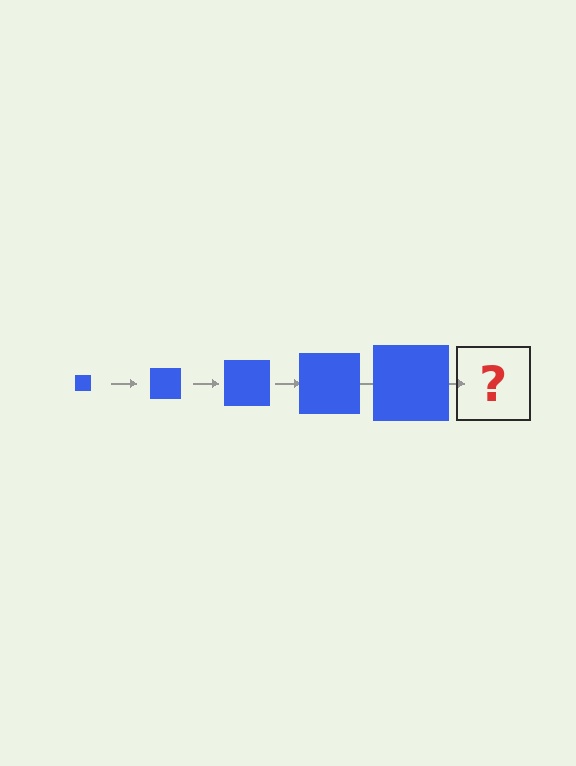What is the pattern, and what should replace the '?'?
The pattern is that the square gets progressively larger each step. The '?' should be a blue square, larger than the previous one.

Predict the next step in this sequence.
The next step is a blue square, larger than the previous one.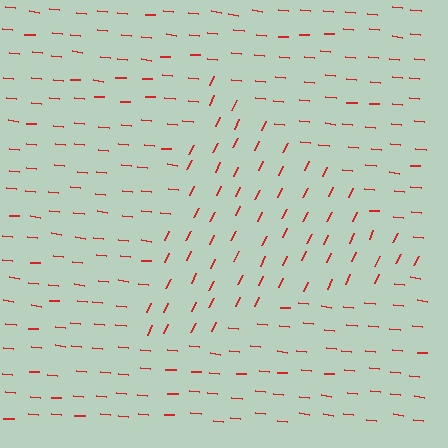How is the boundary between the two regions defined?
The boundary is defined purely by a change in line orientation (approximately 70 degrees difference). All lines are the same color and thickness.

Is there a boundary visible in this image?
Yes, there is a texture boundary formed by a change in line orientation.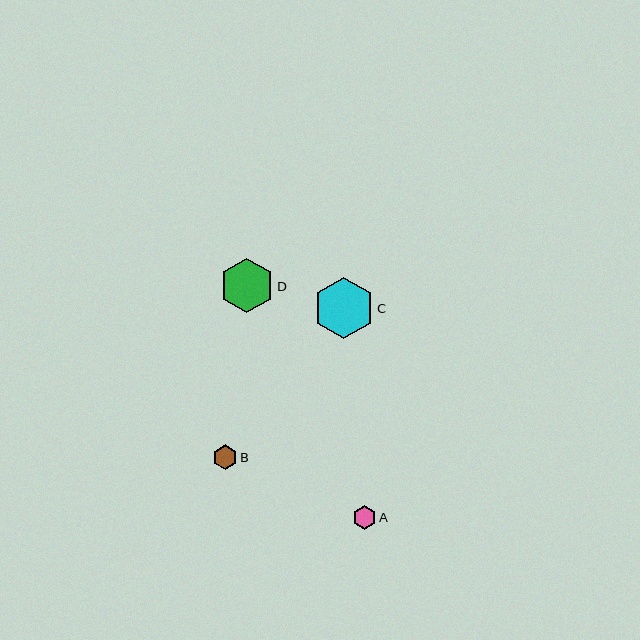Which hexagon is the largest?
Hexagon C is the largest with a size of approximately 61 pixels.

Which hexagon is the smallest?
Hexagon A is the smallest with a size of approximately 23 pixels.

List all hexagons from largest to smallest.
From largest to smallest: C, D, B, A.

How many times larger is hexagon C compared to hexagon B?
Hexagon C is approximately 2.5 times the size of hexagon B.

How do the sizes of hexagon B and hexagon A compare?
Hexagon B and hexagon A are approximately the same size.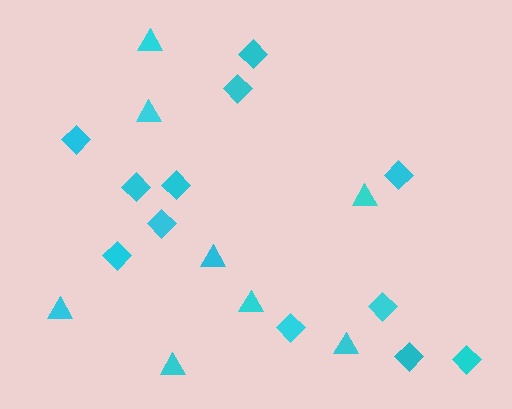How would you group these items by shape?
There are 2 groups: one group of triangles (8) and one group of diamonds (12).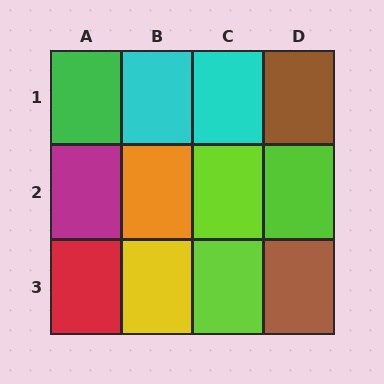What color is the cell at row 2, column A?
Magenta.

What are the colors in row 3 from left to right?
Red, yellow, lime, brown.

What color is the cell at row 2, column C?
Lime.